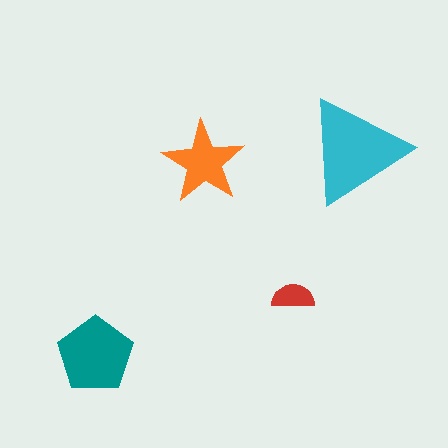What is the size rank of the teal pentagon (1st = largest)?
2nd.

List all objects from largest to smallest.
The cyan triangle, the teal pentagon, the orange star, the red semicircle.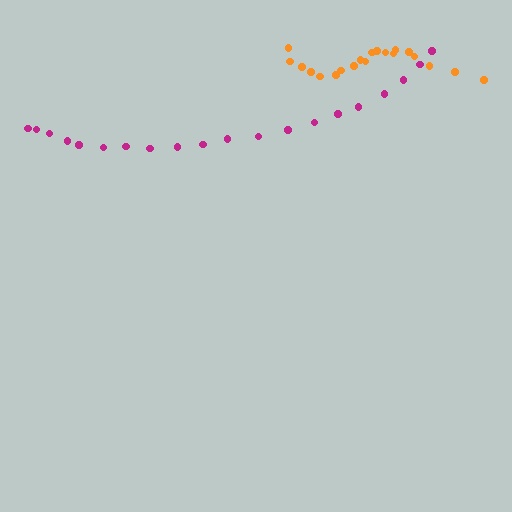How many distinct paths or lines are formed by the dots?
There are 2 distinct paths.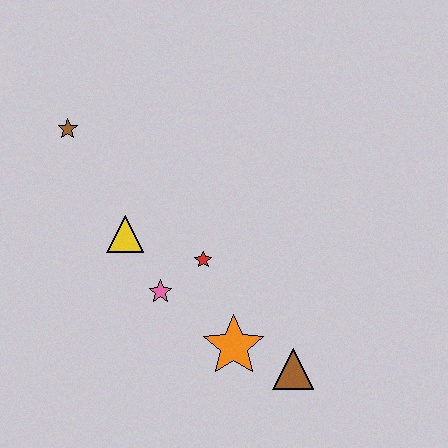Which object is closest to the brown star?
The yellow triangle is closest to the brown star.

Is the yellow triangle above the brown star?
No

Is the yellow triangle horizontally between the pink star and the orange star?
No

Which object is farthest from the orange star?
The brown star is farthest from the orange star.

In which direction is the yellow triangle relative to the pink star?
The yellow triangle is above the pink star.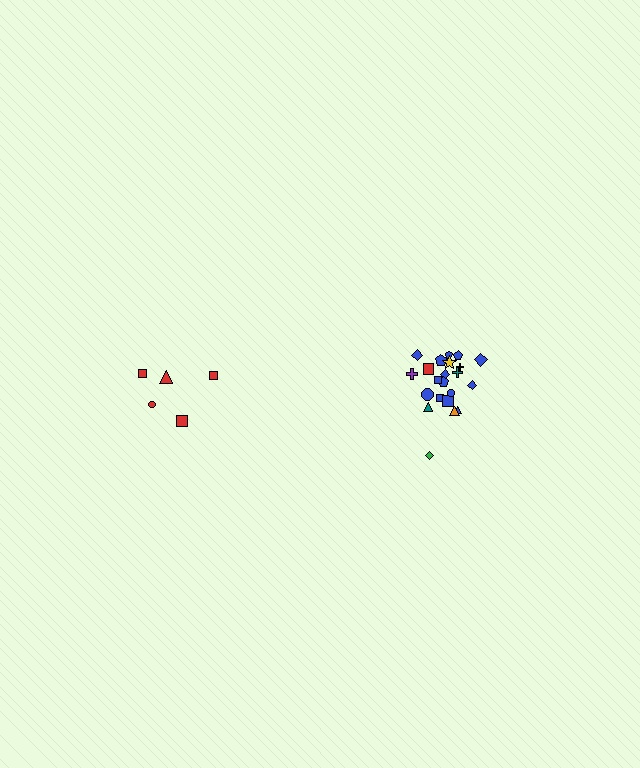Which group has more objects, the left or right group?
The right group.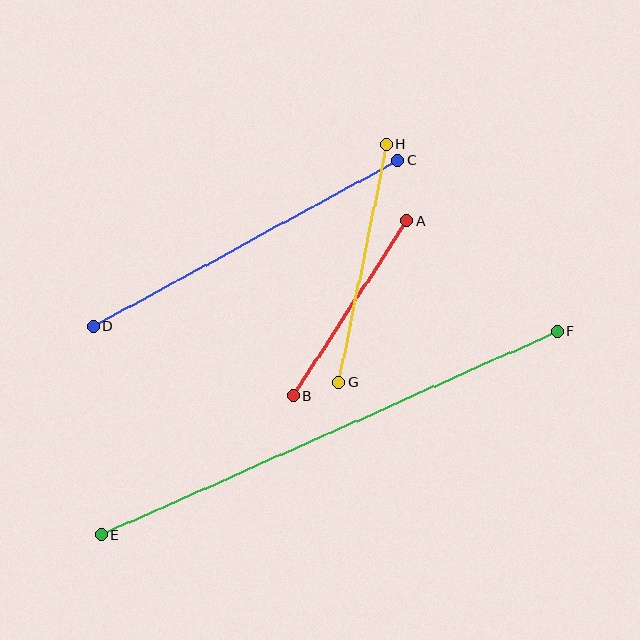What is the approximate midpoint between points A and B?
The midpoint is at approximately (350, 308) pixels.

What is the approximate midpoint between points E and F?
The midpoint is at approximately (329, 433) pixels.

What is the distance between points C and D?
The distance is approximately 347 pixels.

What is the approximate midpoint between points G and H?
The midpoint is at approximately (363, 263) pixels.